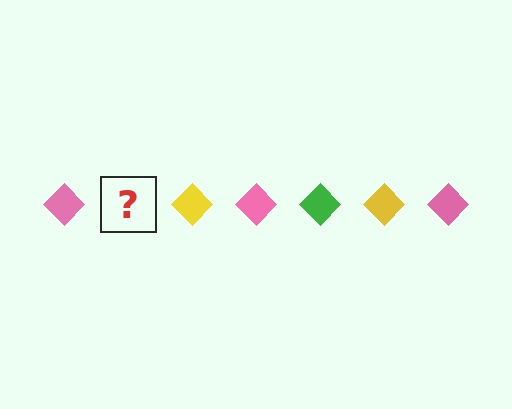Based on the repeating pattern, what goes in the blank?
The blank should be a green diamond.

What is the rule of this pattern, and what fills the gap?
The rule is that the pattern cycles through pink, green, yellow diamonds. The gap should be filled with a green diamond.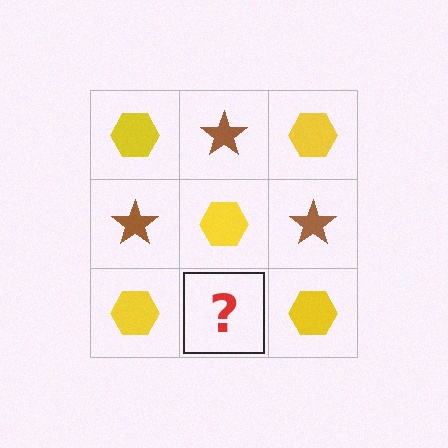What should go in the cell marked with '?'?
The missing cell should contain a brown star.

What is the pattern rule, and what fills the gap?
The rule is that it alternates yellow hexagon and brown star in a checkerboard pattern. The gap should be filled with a brown star.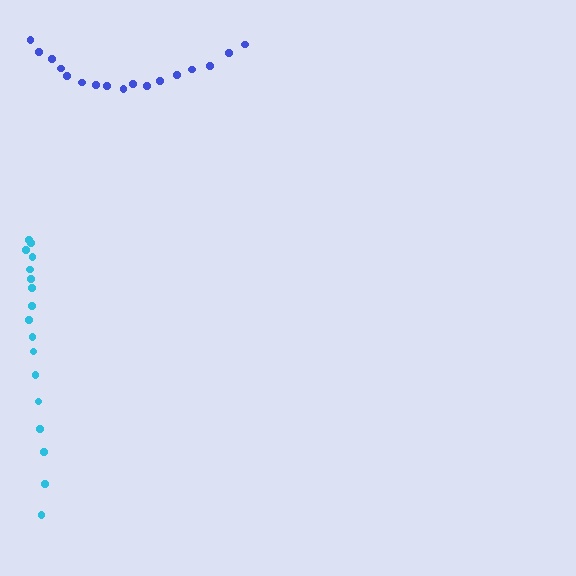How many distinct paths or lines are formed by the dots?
There are 2 distinct paths.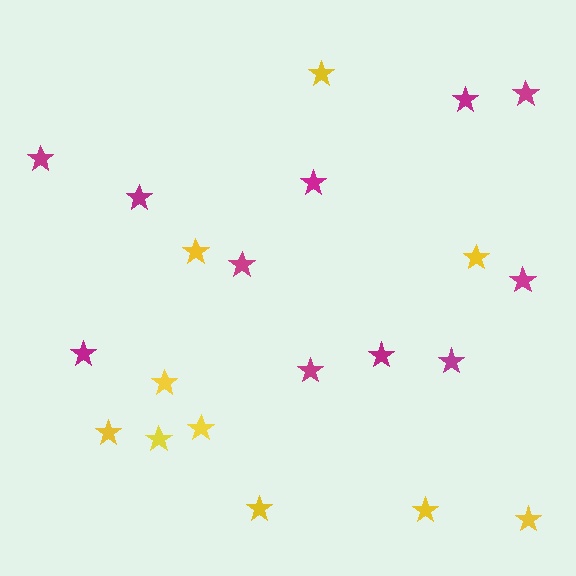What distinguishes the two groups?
There are 2 groups: one group of magenta stars (11) and one group of yellow stars (10).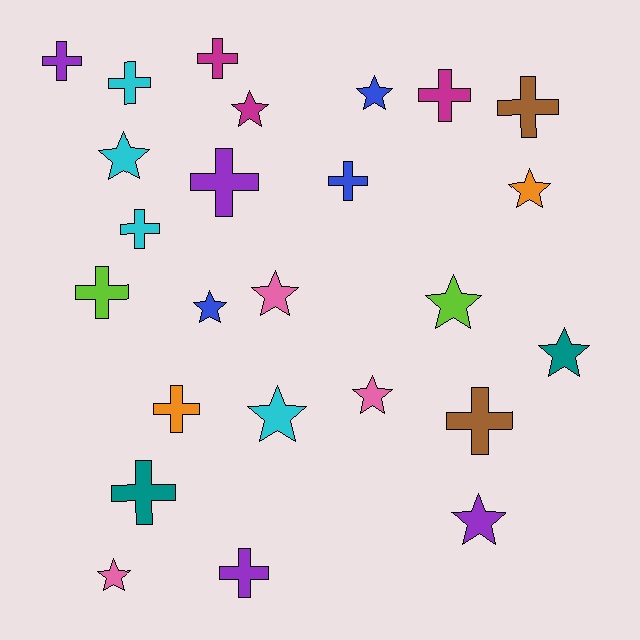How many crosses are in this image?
There are 13 crosses.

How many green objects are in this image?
There are no green objects.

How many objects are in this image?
There are 25 objects.